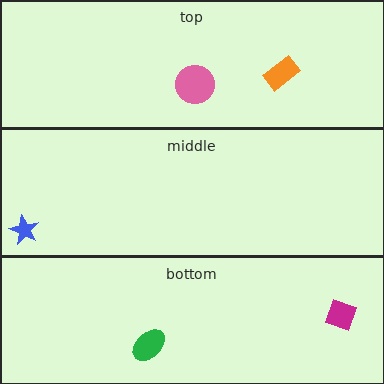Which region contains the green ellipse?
The bottom region.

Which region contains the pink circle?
The top region.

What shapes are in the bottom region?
The magenta diamond, the green ellipse.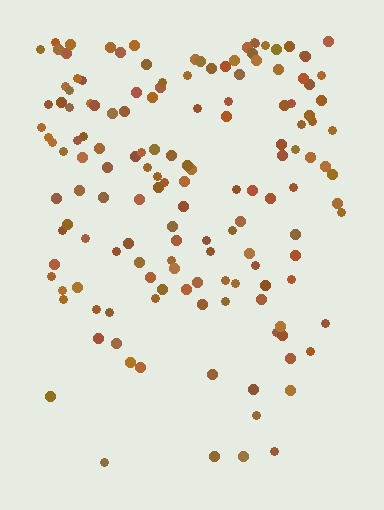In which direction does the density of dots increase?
From bottom to top, with the top side densest.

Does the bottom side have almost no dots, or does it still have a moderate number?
Still a moderate number, just noticeably fewer than the top.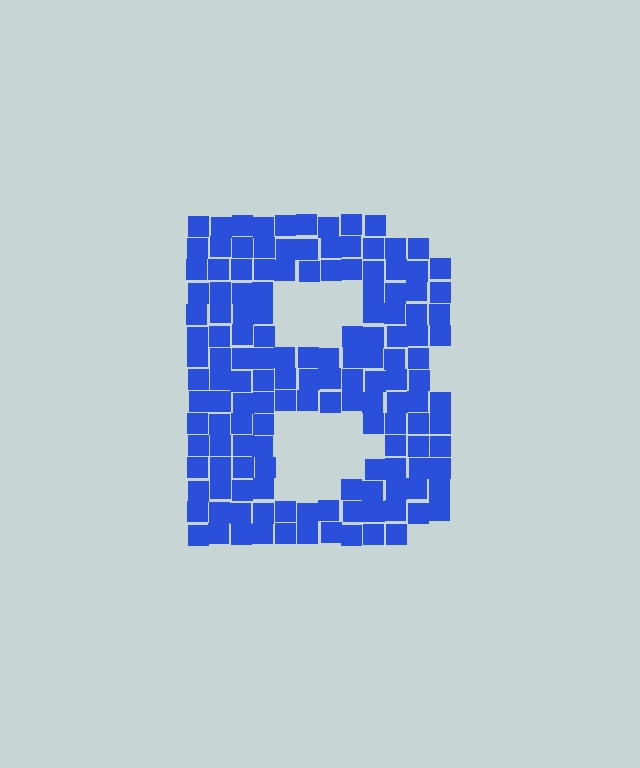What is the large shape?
The large shape is the letter B.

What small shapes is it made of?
It is made of small squares.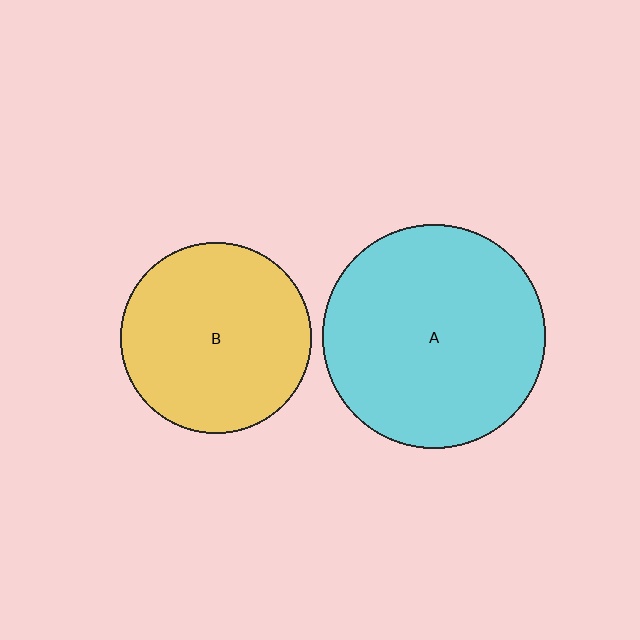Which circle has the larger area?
Circle A (cyan).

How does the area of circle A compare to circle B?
Approximately 1.4 times.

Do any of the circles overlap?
No, none of the circles overlap.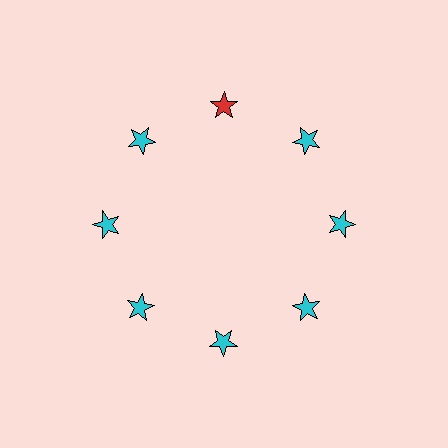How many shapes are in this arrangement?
There are 8 shapes arranged in a ring pattern.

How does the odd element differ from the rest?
It has a different color: red instead of cyan.